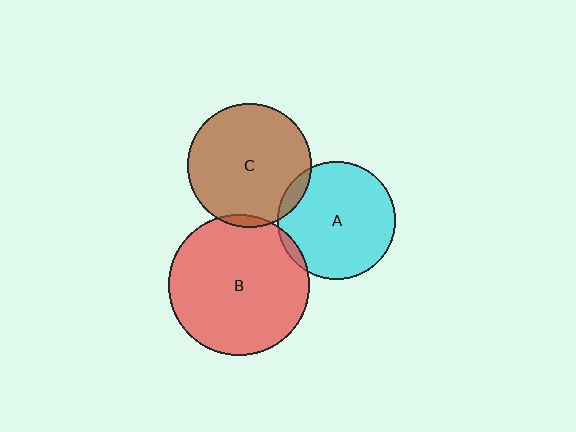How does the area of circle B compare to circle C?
Approximately 1.3 times.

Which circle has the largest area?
Circle B (red).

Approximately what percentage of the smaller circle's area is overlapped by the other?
Approximately 5%.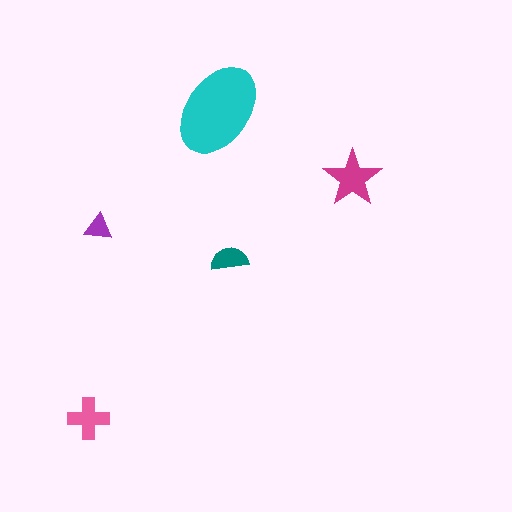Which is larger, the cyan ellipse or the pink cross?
The cyan ellipse.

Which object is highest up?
The cyan ellipse is topmost.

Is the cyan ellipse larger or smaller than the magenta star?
Larger.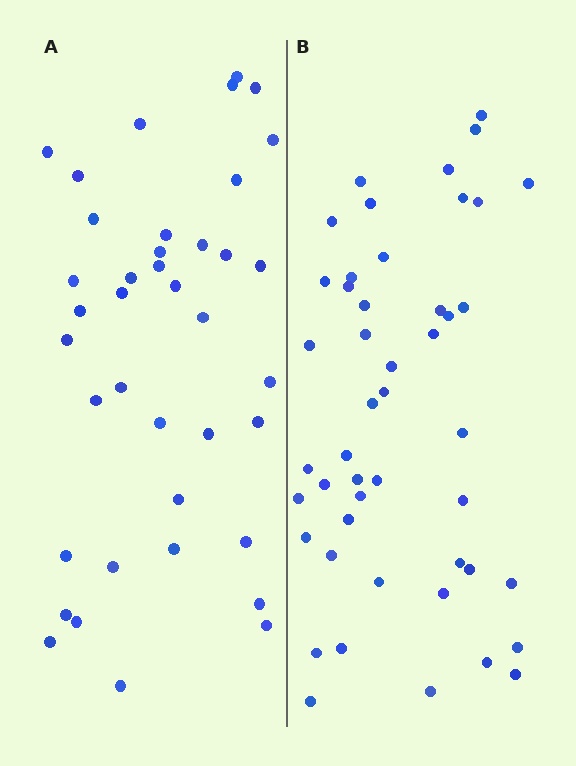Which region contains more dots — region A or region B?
Region B (the right region) has more dots.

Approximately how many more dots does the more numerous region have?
Region B has roughly 8 or so more dots than region A.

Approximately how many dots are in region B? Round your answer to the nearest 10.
About 50 dots. (The exact count is 47, which rounds to 50.)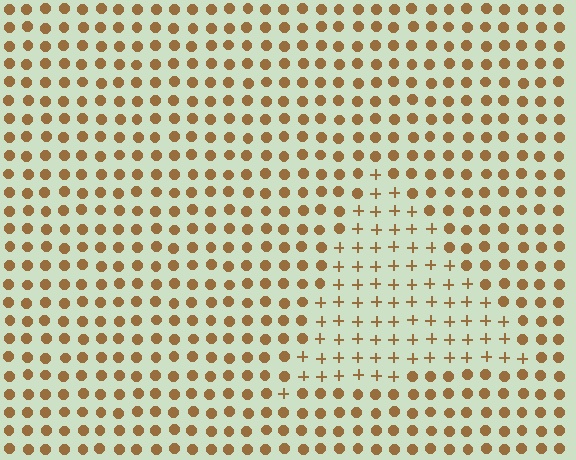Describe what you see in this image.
The image is filled with small brown elements arranged in a uniform grid. A triangle-shaped region contains plus signs, while the surrounding area contains circles. The boundary is defined purely by the change in element shape.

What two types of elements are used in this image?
The image uses plus signs inside the triangle region and circles outside it.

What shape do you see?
I see a triangle.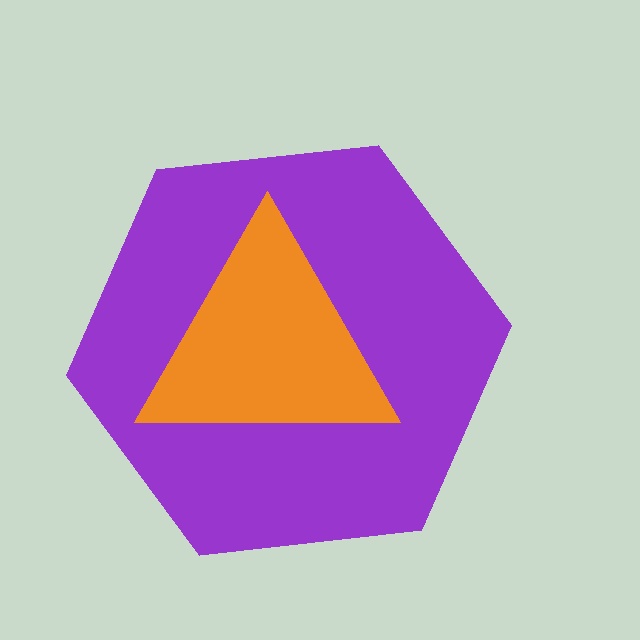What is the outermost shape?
The purple hexagon.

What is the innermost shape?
The orange triangle.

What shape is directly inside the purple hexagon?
The orange triangle.